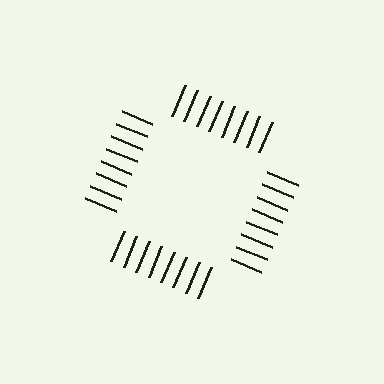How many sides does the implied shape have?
4 sides — the line-ends trace a square.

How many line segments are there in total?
32 — 8 along each of the 4 edges.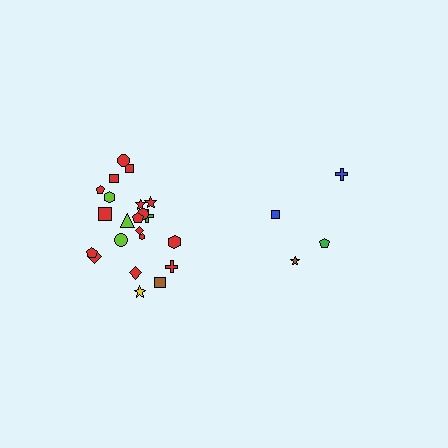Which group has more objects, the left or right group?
The left group.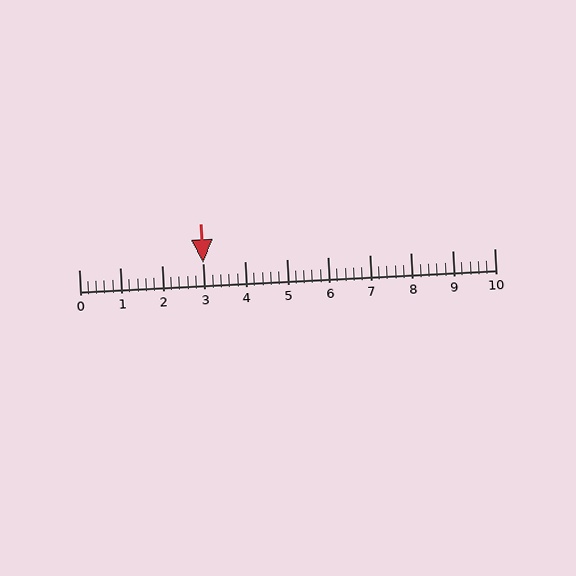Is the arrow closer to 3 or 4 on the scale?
The arrow is closer to 3.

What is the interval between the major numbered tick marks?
The major tick marks are spaced 1 units apart.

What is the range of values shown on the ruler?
The ruler shows values from 0 to 10.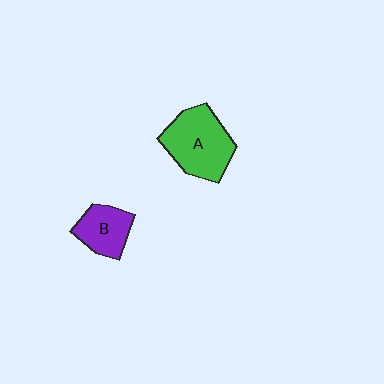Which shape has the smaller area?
Shape B (purple).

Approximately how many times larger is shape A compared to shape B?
Approximately 1.7 times.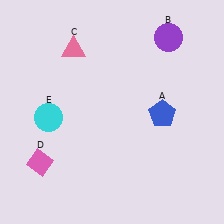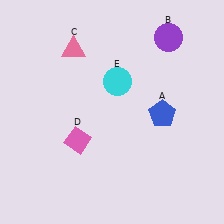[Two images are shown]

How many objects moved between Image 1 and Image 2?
2 objects moved between the two images.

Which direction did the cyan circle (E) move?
The cyan circle (E) moved right.